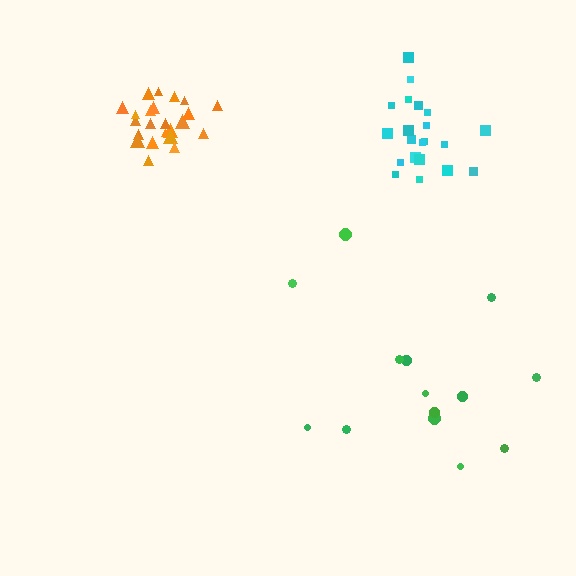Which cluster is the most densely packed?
Orange.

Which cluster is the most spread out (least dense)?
Green.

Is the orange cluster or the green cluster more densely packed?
Orange.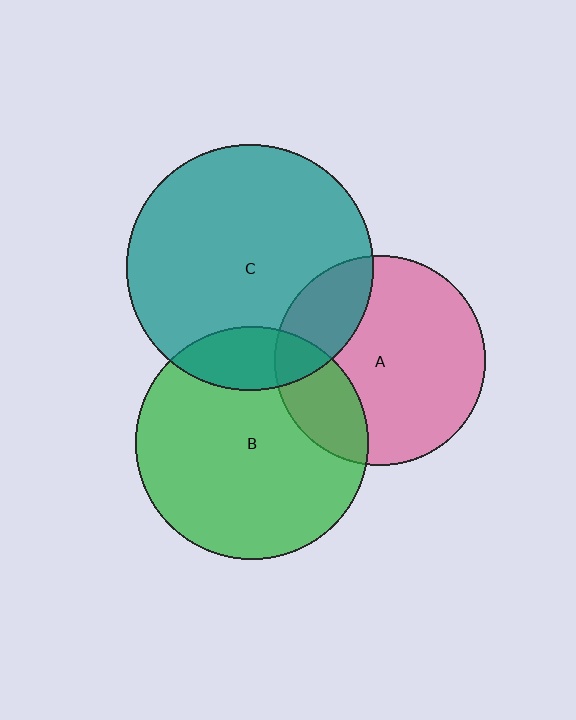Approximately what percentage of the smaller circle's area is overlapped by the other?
Approximately 20%.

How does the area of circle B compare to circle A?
Approximately 1.2 times.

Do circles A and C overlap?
Yes.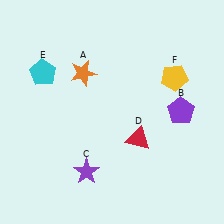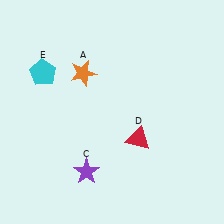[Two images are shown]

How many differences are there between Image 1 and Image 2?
There are 2 differences between the two images.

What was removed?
The yellow pentagon (F), the purple pentagon (B) were removed in Image 2.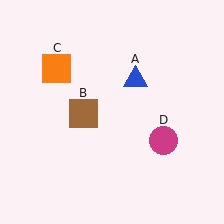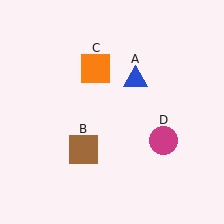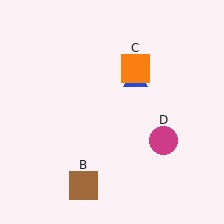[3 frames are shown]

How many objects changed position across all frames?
2 objects changed position: brown square (object B), orange square (object C).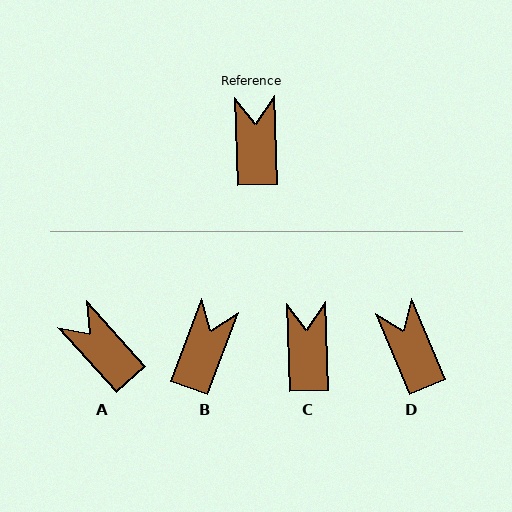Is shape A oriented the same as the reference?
No, it is off by about 40 degrees.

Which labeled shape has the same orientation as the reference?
C.